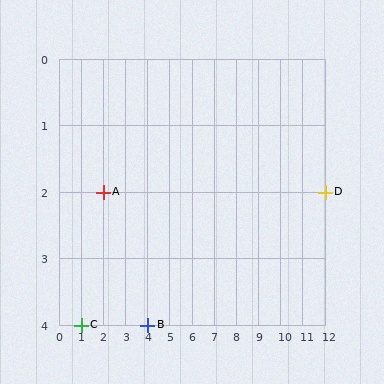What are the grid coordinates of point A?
Point A is at grid coordinates (2, 2).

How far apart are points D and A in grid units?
Points D and A are 10 columns apart.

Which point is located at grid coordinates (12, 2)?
Point D is at (12, 2).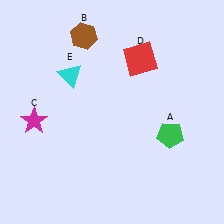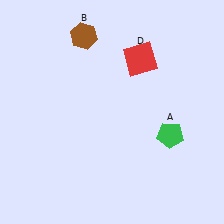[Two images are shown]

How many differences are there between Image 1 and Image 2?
There are 2 differences between the two images.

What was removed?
The magenta star (C), the cyan triangle (E) were removed in Image 2.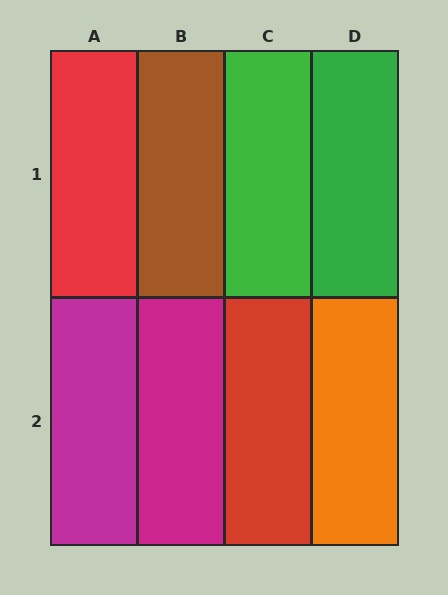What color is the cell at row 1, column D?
Green.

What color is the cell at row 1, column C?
Green.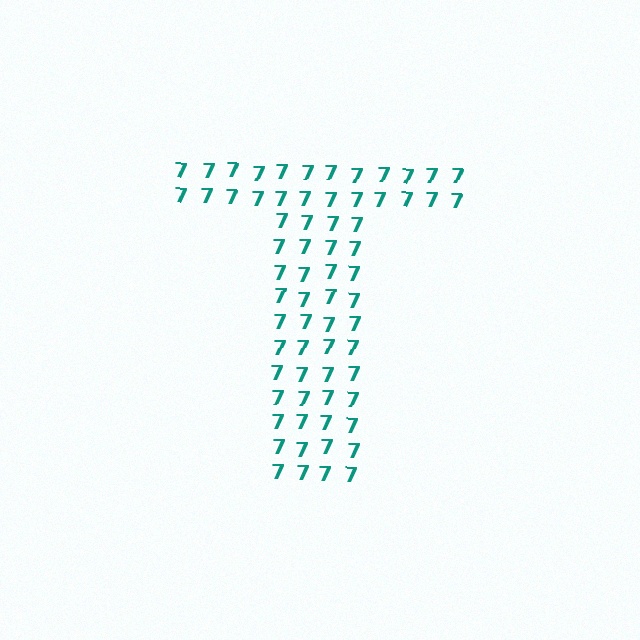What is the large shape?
The large shape is the letter T.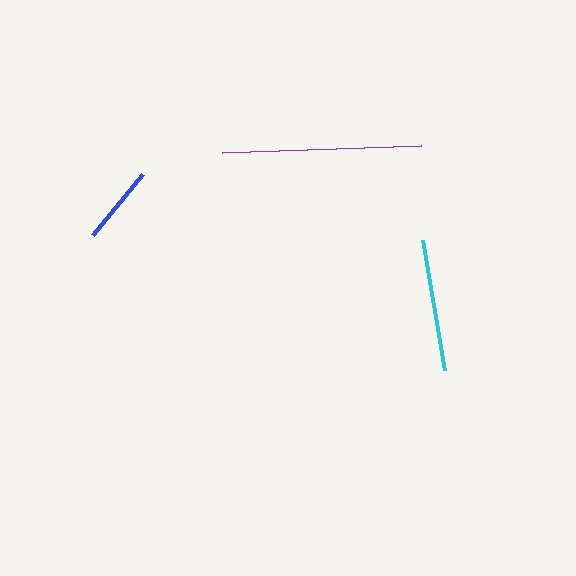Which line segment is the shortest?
The blue line is the shortest at approximately 79 pixels.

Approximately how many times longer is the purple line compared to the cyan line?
The purple line is approximately 1.5 times the length of the cyan line.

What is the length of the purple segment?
The purple segment is approximately 199 pixels long.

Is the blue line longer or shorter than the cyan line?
The cyan line is longer than the blue line.